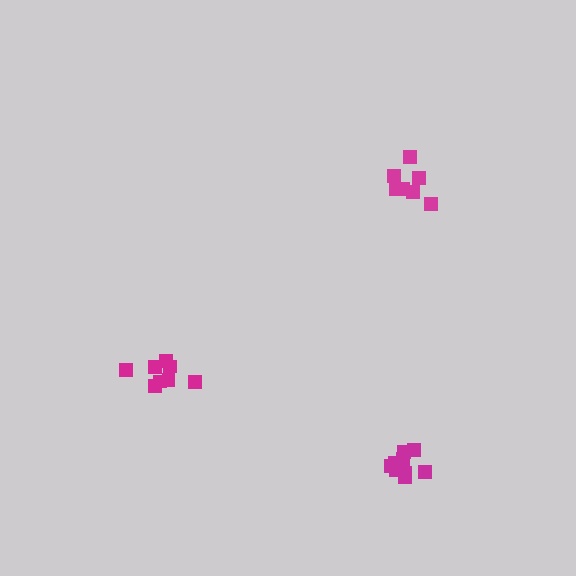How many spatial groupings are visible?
There are 3 spatial groupings.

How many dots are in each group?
Group 1: 8 dots, Group 2: 9 dots, Group 3: 7 dots (24 total).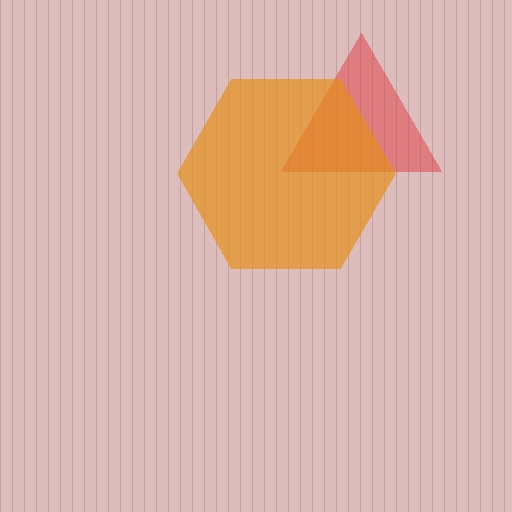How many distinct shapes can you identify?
There are 2 distinct shapes: a red triangle, an orange hexagon.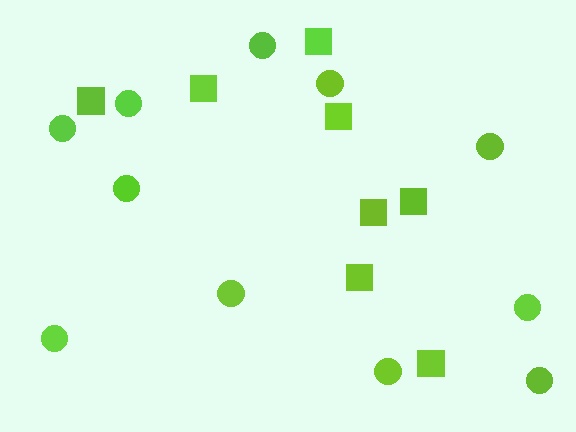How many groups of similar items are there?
There are 2 groups: one group of squares (8) and one group of circles (11).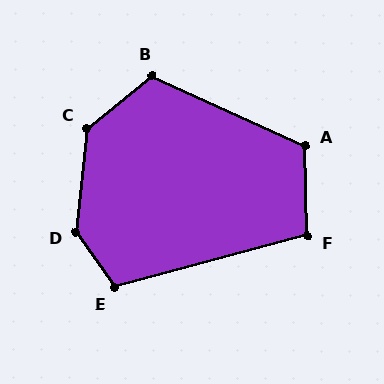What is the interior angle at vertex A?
Approximately 115 degrees (obtuse).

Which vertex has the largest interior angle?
D, at approximately 139 degrees.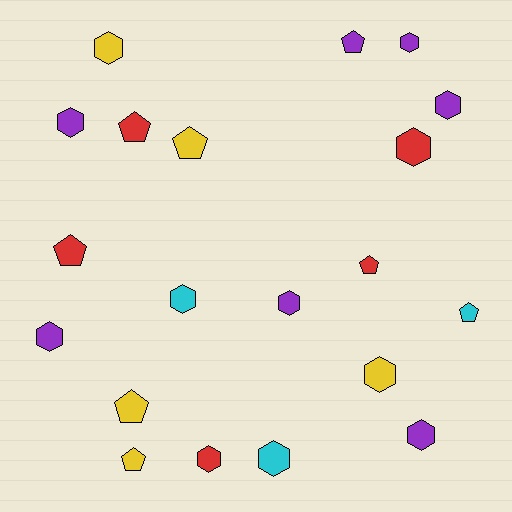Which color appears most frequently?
Purple, with 7 objects.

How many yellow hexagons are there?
There are 2 yellow hexagons.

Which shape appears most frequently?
Hexagon, with 12 objects.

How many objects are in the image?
There are 20 objects.